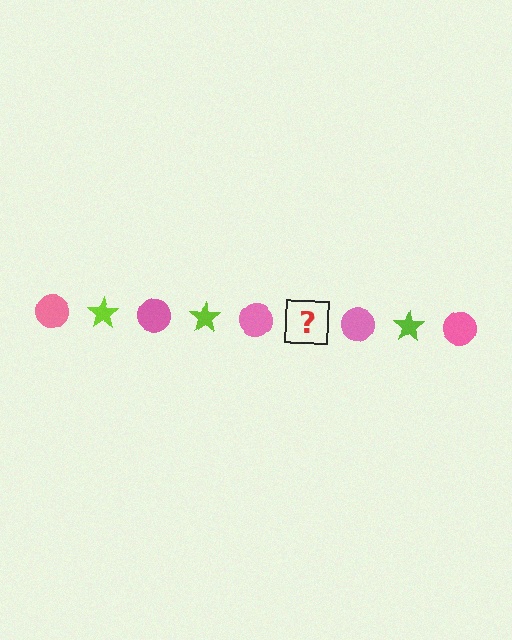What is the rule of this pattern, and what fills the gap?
The rule is that the pattern alternates between pink circle and lime star. The gap should be filled with a lime star.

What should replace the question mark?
The question mark should be replaced with a lime star.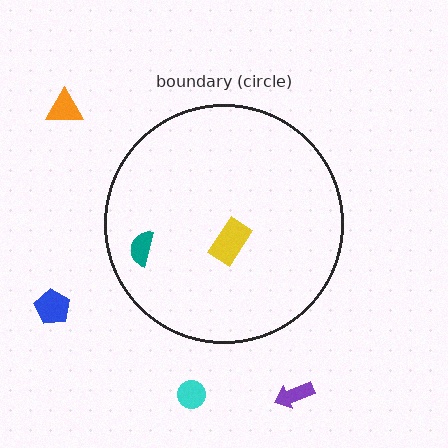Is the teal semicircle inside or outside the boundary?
Inside.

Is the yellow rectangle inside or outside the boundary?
Inside.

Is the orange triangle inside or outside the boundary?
Outside.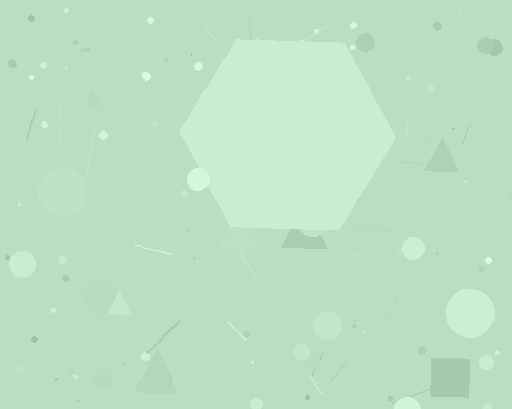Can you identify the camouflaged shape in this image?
The camouflaged shape is a hexagon.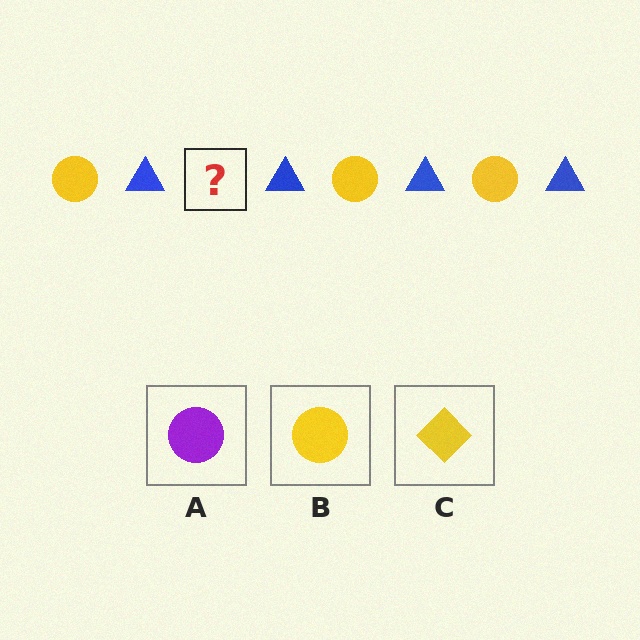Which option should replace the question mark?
Option B.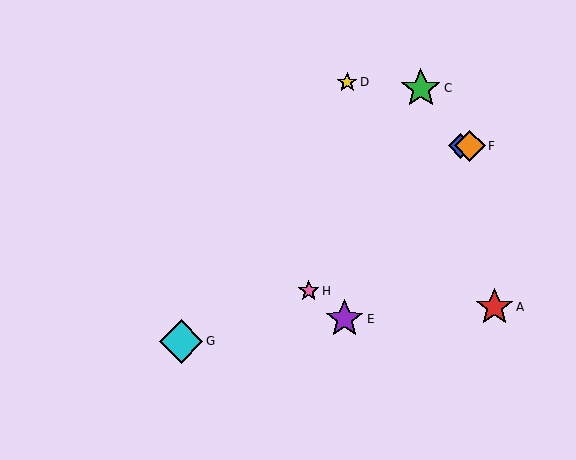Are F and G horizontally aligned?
No, F is at y≈146 and G is at y≈341.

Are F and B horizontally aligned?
Yes, both are at y≈146.